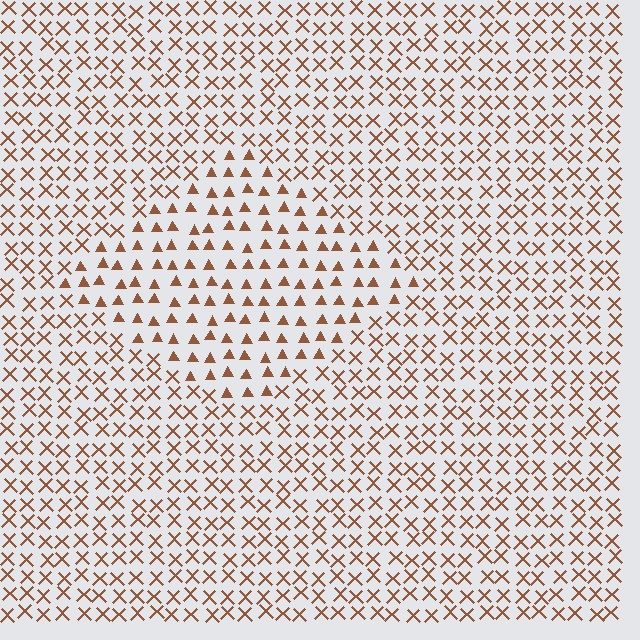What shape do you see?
I see a diamond.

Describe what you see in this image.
The image is filled with small brown elements arranged in a uniform grid. A diamond-shaped region contains triangles, while the surrounding area contains X marks. The boundary is defined purely by the change in element shape.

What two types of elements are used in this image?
The image uses triangles inside the diamond region and X marks outside it.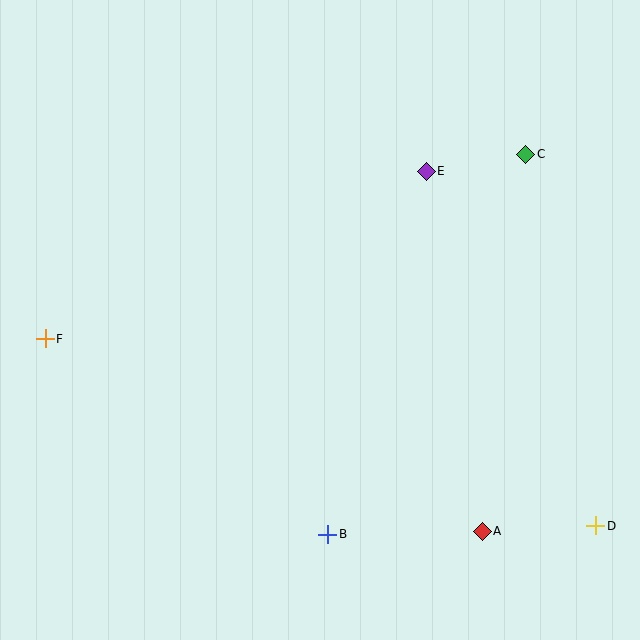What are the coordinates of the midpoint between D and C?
The midpoint between D and C is at (561, 340).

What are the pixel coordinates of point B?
Point B is at (328, 534).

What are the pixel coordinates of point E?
Point E is at (426, 171).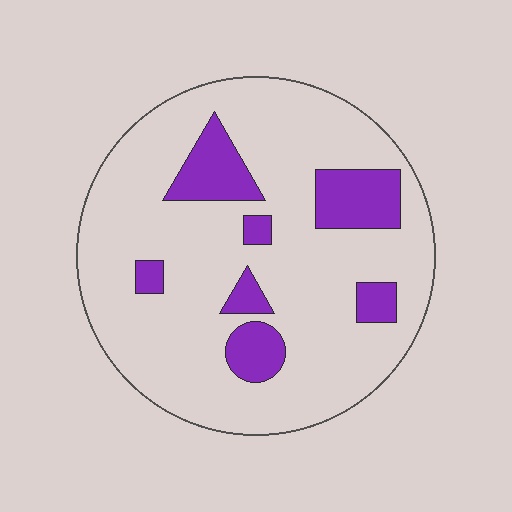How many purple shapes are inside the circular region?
7.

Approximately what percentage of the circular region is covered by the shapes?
Approximately 15%.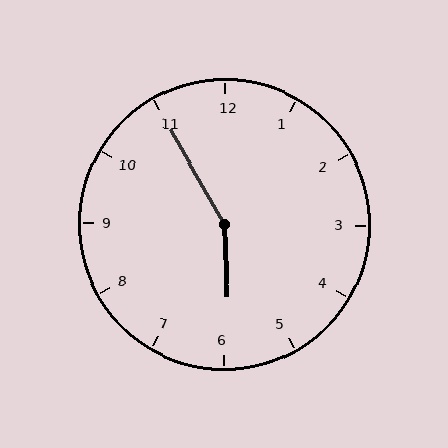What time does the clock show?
5:55.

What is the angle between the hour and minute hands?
Approximately 152 degrees.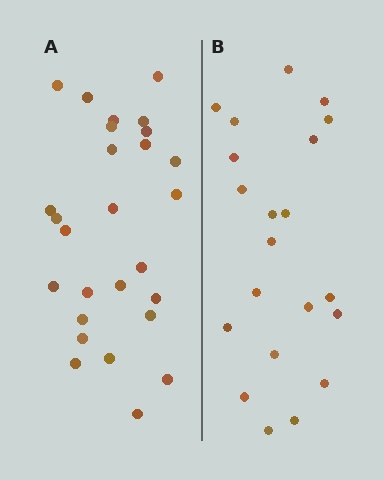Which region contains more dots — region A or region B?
Region A (the left region) has more dots.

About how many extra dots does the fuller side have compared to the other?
Region A has about 6 more dots than region B.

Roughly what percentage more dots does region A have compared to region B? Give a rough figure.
About 30% more.